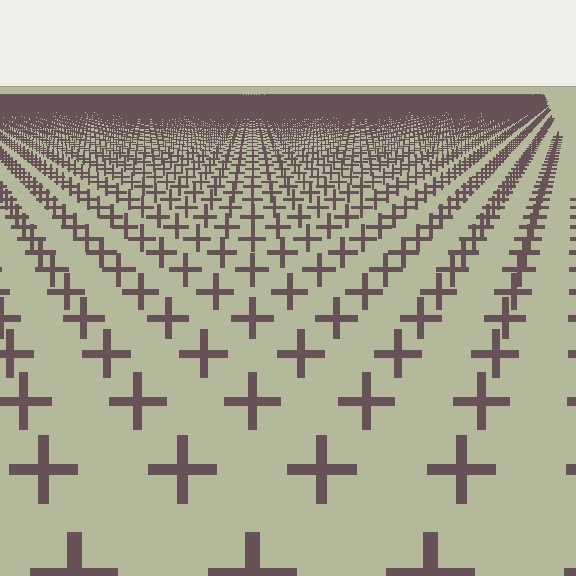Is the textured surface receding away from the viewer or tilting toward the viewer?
The surface is receding away from the viewer. Texture elements get smaller and denser toward the top.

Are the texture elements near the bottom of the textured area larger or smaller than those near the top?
Larger. Near the bottom, elements are closer to the viewer and appear at a bigger on-screen size.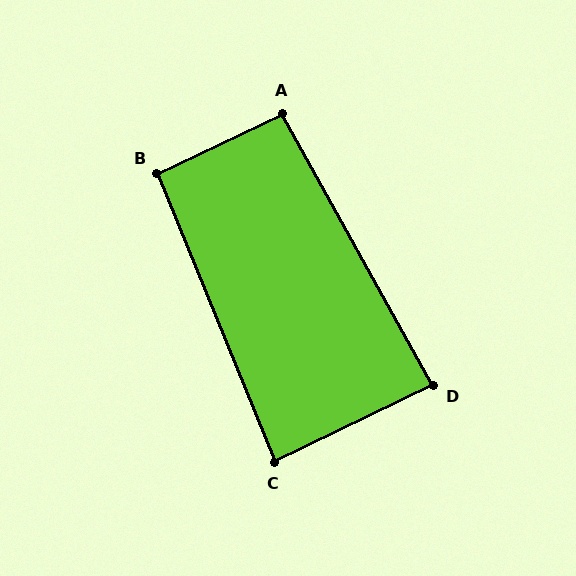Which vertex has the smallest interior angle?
C, at approximately 86 degrees.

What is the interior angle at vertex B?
Approximately 93 degrees (approximately right).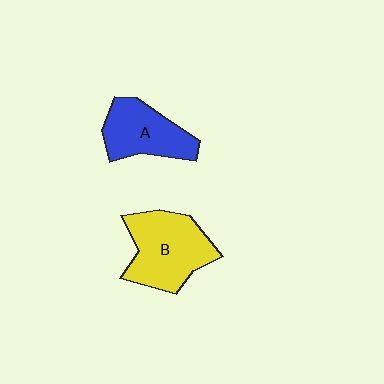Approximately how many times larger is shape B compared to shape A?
Approximately 1.3 times.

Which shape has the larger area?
Shape B (yellow).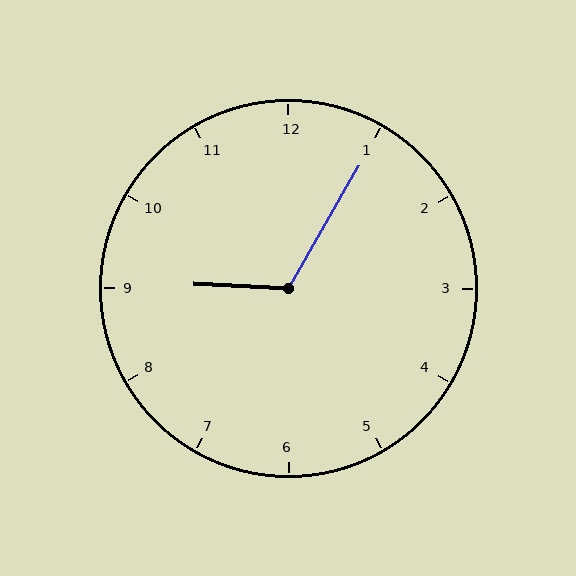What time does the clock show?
9:05.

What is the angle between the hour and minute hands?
Approximately 118 degrees.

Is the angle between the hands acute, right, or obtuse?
It is obtuse.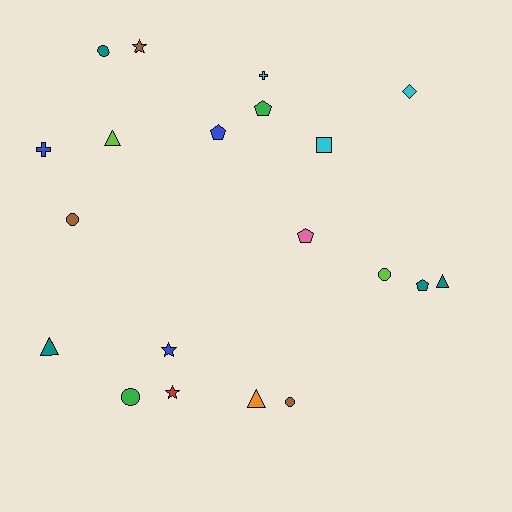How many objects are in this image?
There are 20 objects.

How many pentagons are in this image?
There are 4 pentagons.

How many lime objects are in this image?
There are 2 lime objects.